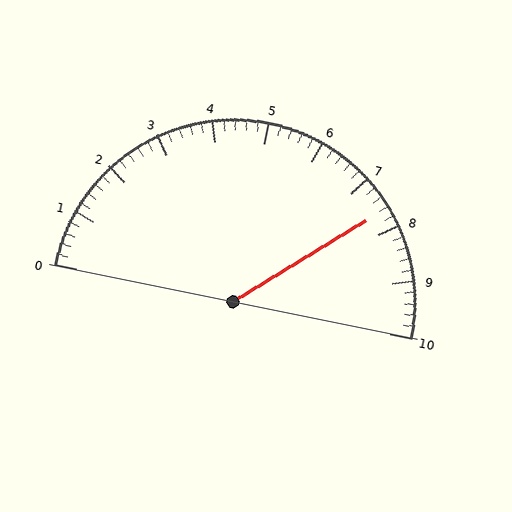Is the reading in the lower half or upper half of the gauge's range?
The reading is in the upper half of the range (0 to 10).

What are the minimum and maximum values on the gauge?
The gauge ranges from 0 to 10.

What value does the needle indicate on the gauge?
The needle indicates approximately 7.6.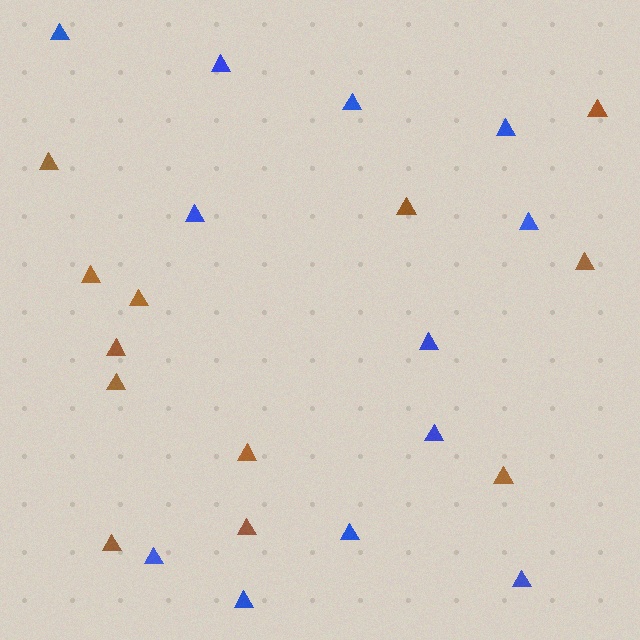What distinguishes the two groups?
There are 2 groups: one group of blue triangles (12) and one group of brown triangles (12).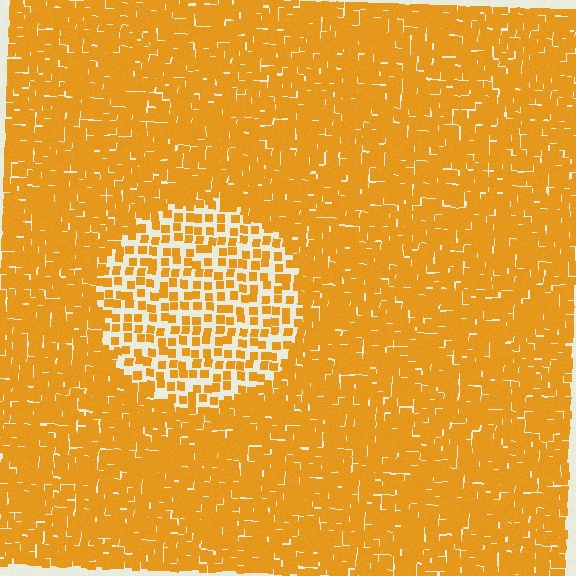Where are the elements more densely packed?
The elements are more densely packed outside the circle boundary.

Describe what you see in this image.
The image contains small orange elements arranged at two different densities. A circle-shaped region is visible where the elements are less densely packed than the surrounding area.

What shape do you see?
I see a circle.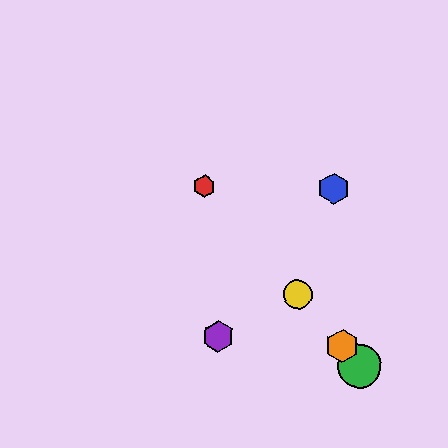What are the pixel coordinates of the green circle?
The green circle is at (359, 366).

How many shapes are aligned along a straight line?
4 shapes (the red hexagon, the green circle, the yellow circle, the orange hexagon) are aligned along a straight line.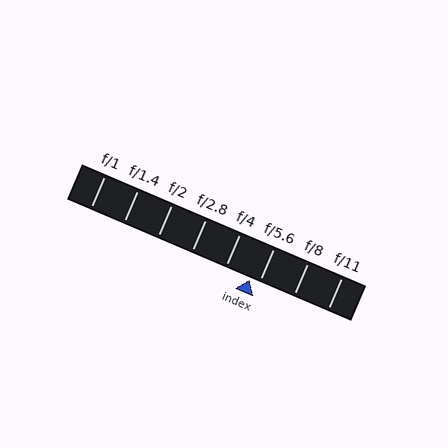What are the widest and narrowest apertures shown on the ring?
The widest aperture shown is f/1 and the narrowest is f/11.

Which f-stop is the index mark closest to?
The index mark is closest to f/5.6.